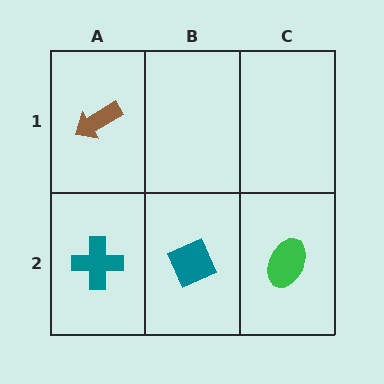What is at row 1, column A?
A brown arrow.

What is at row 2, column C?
A green ellipse.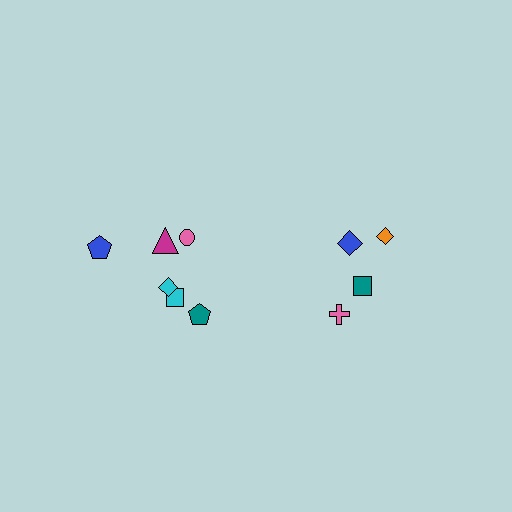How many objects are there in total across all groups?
There are 10 objects.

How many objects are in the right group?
There are 4 objects.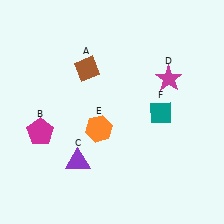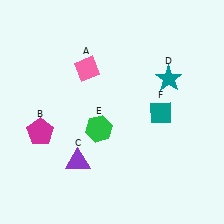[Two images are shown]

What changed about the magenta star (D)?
In Image 1, D is magenta. In Image 2, it changed to teal.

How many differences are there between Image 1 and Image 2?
There are 3 differences between the two images.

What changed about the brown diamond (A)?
In Image 1, A is brown. In Image 2, it changed to pink.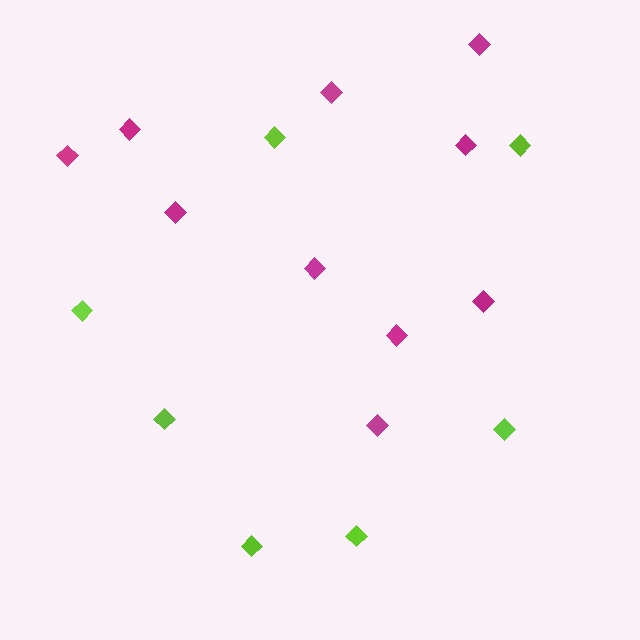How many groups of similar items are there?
There are 2 groups: one group of magenta diamonds (10) and one group of lime diamonds (7).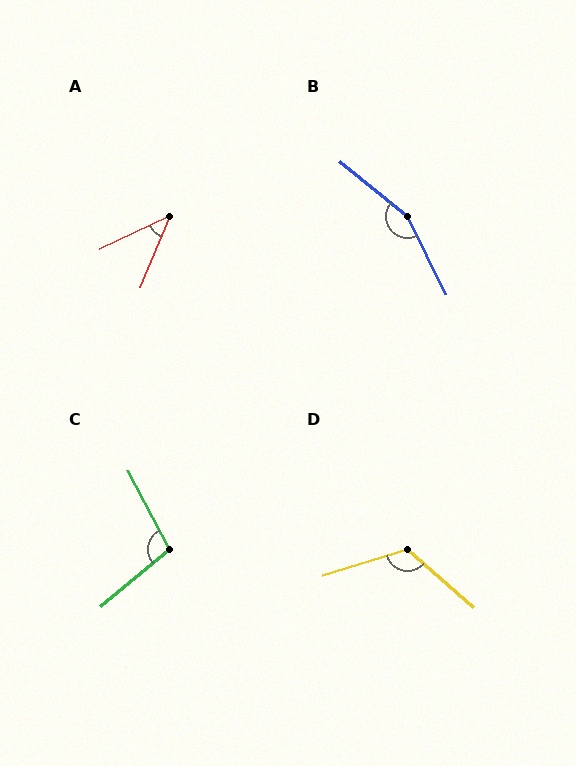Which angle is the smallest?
A, at approximately 42 degrees.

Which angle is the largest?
B, at approximately 155 degrees.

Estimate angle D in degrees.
Approximately 122 degrees.